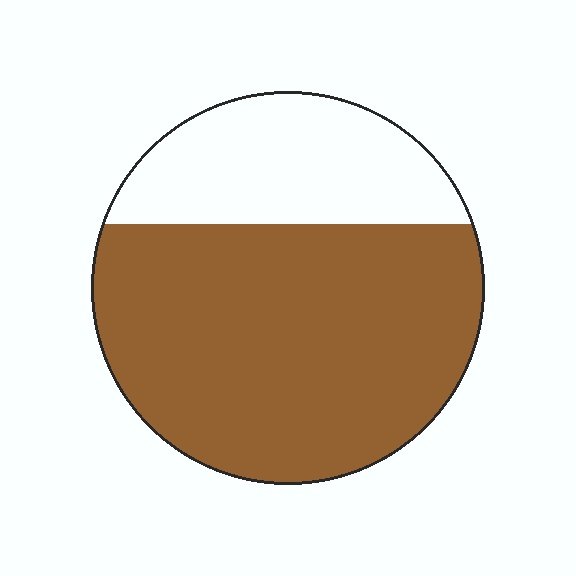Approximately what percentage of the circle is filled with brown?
Approximately 70%.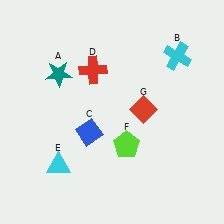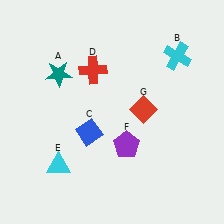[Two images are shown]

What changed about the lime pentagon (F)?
In Image 1, F is lime. In Image 2, it changed to purple.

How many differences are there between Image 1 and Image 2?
There is 1 difference between the two images.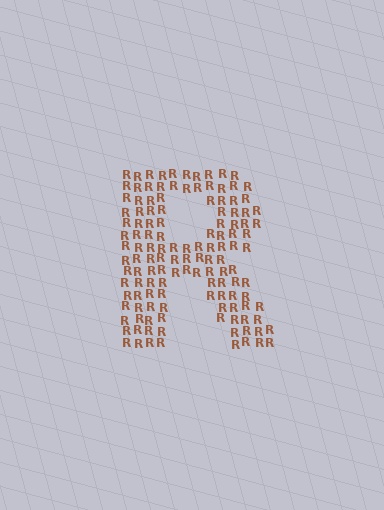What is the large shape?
The large shape is the letter R.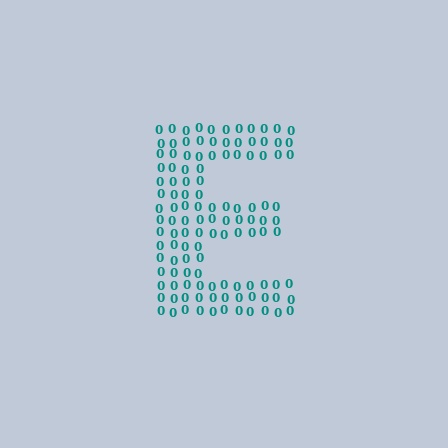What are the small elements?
The small elements are digit 0's.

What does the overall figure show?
The overall figure shows the letter E.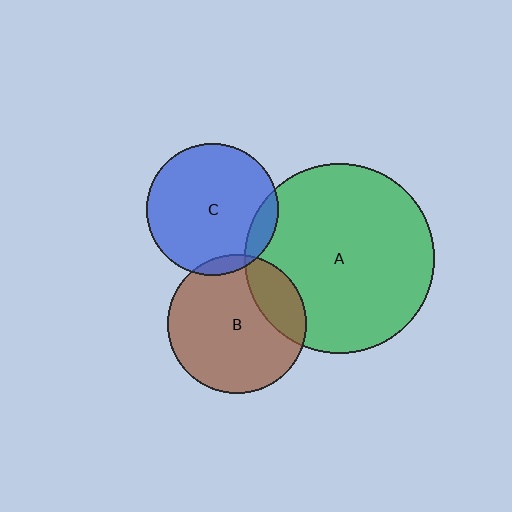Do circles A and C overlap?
Yes.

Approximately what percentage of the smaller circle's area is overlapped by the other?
Approximately 10%.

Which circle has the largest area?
Circle A (green).